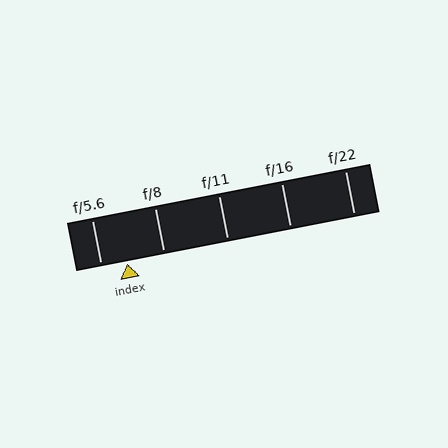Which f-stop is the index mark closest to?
The index mark is closest to f/5.6.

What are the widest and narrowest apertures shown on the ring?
The widest aperture shown is f/5.6 and the narrowest is f/22.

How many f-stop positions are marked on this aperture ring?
There are 5 f-stop positions marked.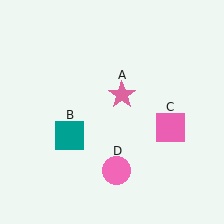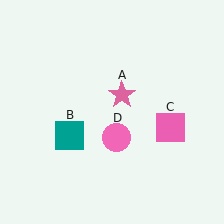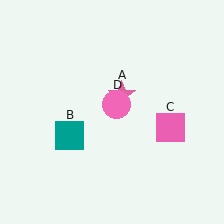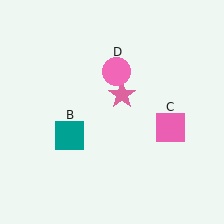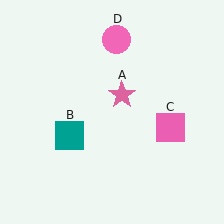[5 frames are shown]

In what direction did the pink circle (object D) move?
The pink circle (object D) moved up.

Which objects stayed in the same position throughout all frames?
Pink star (object A) and teal square (object B) and pink square (object C) remained stationary.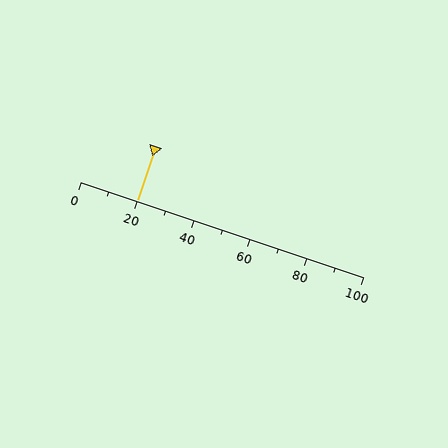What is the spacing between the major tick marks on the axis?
The major ticks are spaced 20 apart.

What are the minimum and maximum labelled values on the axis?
The axis runs from 0 to 100.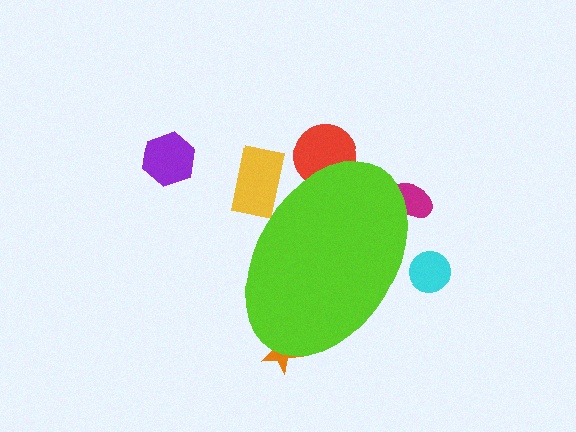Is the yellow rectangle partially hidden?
Yes, the yellow rectangle is partially hidden behind the lime ellipse.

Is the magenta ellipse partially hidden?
Yes, the magenta ellipse is partially hidden behind the lime ellipse.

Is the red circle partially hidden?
Yes, the red circle is partially hidden behind the lime ellipse.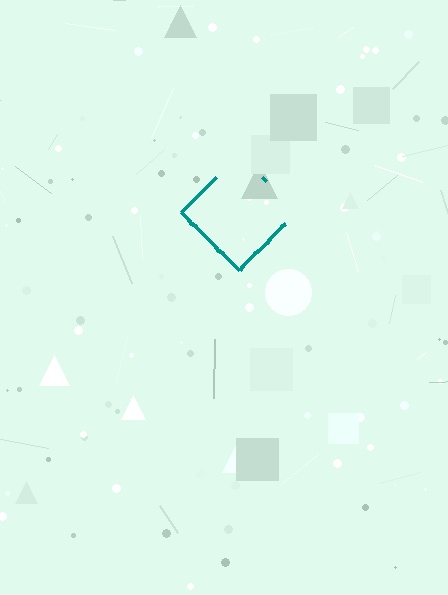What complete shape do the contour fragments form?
The contour fragments form a diamond.